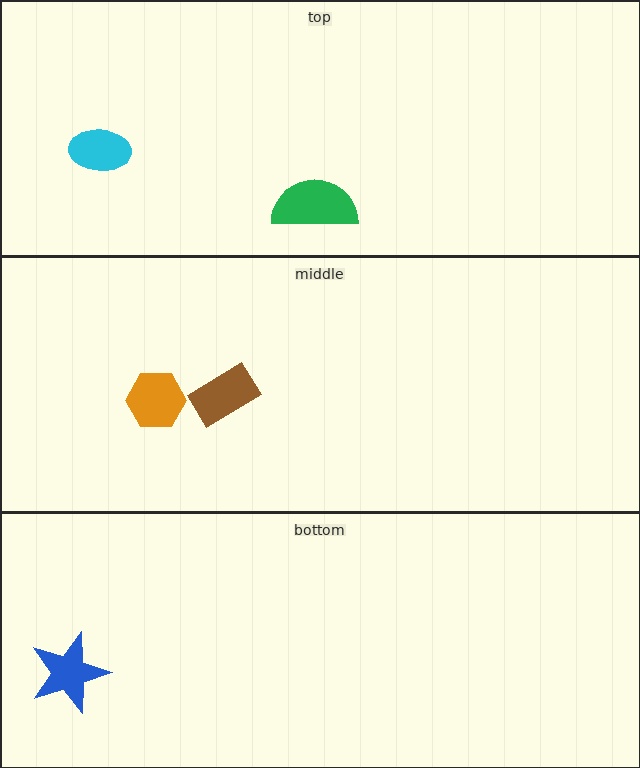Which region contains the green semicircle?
The top region.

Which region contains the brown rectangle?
The middle region.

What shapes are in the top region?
The cyan ellipse, the green semicircle.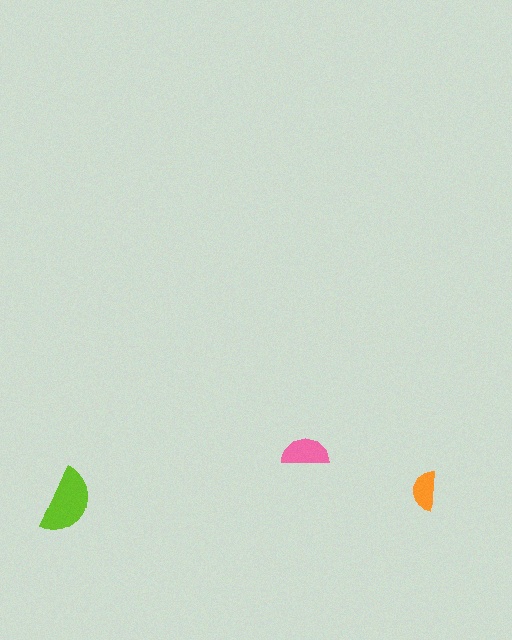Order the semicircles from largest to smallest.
the lime one, the pink one, the orange one.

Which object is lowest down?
The lime semicircle is bottommost.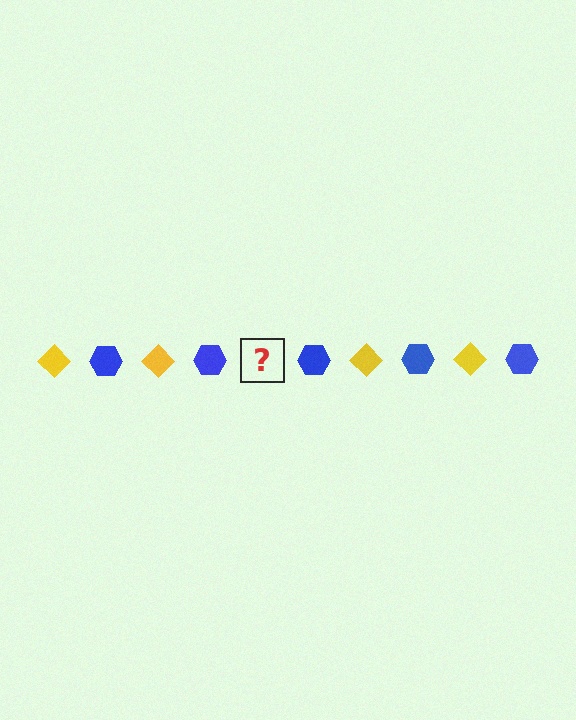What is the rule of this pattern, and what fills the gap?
The rule is that the pattern alternates between yellow diamond and blue hexagon. The gap should be filled with a yellow diamond.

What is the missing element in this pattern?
The missing element is a yellow diamond.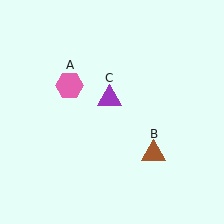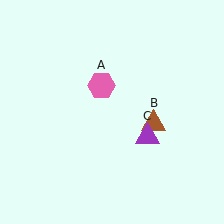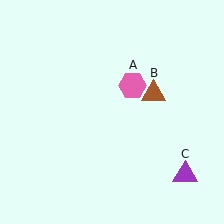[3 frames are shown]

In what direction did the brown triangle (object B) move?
The brown triangle (object B) moved up.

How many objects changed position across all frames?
3 objects changed position: pink hexagon (object A), brown triangle (object B), purple triangle (object C).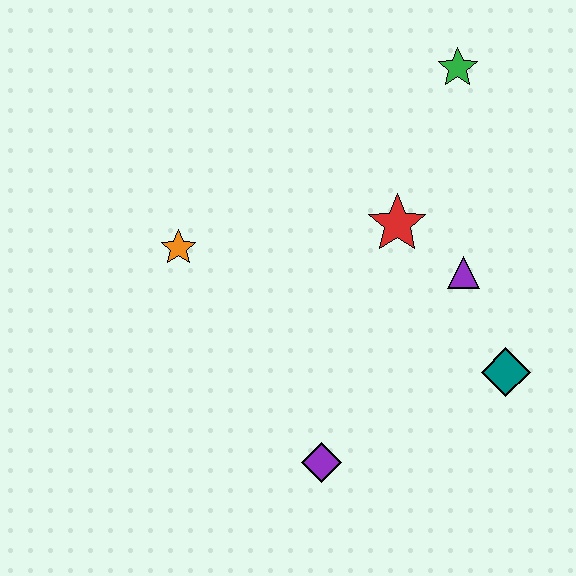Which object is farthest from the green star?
The purple diamond is farthest from the green star.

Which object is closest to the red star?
The purple triangle is closest to the red star.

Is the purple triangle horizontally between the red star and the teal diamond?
Yes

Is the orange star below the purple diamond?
No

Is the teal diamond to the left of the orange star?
No